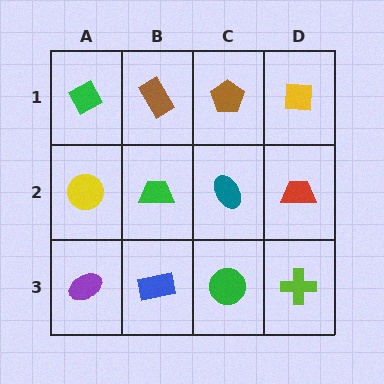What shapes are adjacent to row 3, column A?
A yellow circle (row 2, column A), a blue rectangle (row 3, column B).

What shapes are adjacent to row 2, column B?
A brown rectangle (row 1, column B), a blue rectangle (row 3, column B), a yellow circle (row 2, column A), a teal ellipse (row 2, column C).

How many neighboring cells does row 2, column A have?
3.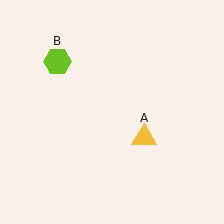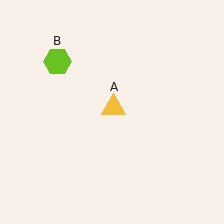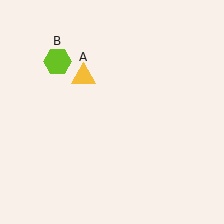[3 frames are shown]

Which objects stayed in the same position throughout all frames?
Lime hexagon (object B) remained stationary.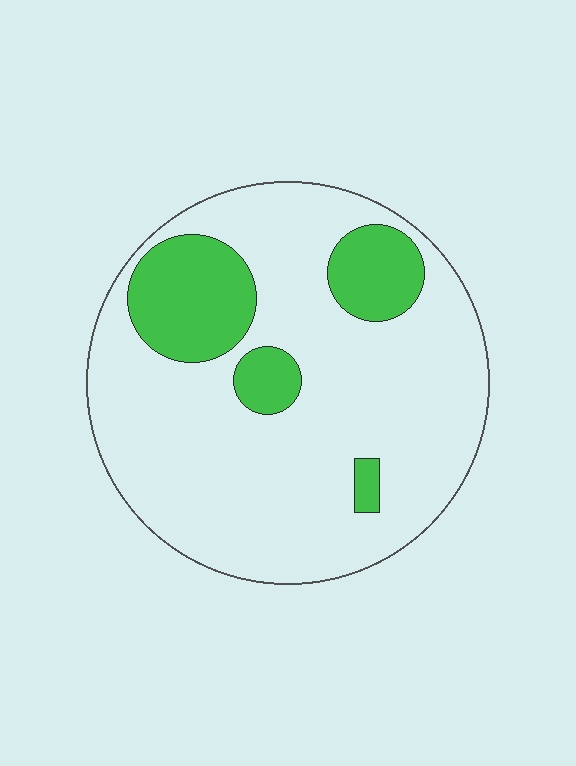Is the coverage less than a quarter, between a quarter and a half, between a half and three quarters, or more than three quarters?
Less than a quarter.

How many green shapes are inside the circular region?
4.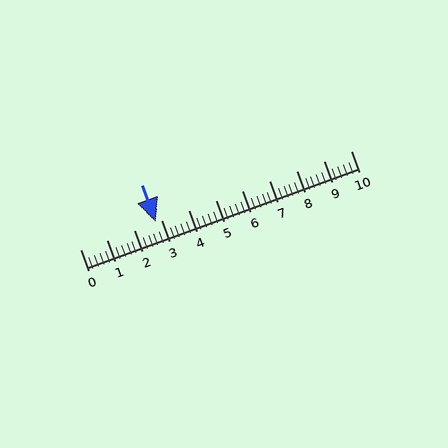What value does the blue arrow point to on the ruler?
The blue arrow points to approximately 2.8.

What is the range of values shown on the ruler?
The ruler shows values from 0 to 10.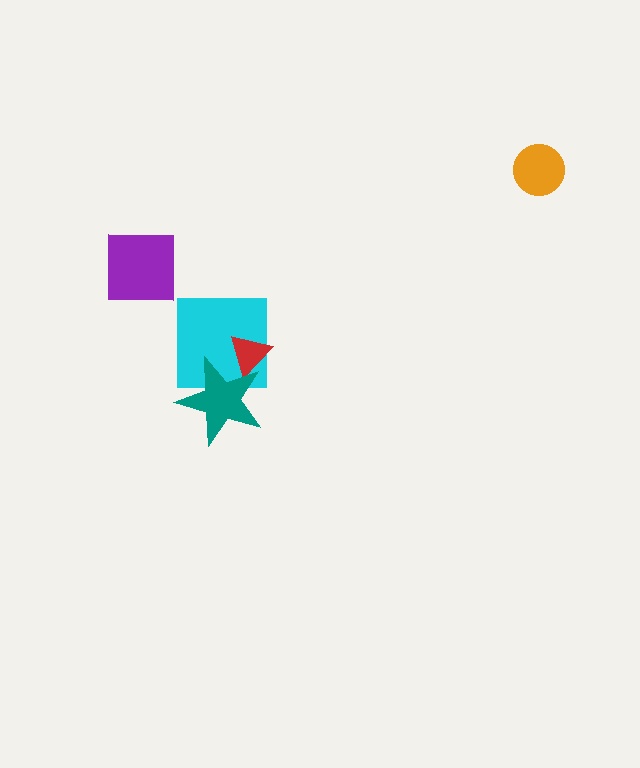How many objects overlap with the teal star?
2 objects overlap with the teal star.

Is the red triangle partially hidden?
Yes, it is partially covered by another shape.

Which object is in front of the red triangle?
The teal star is in front of the red triangle.